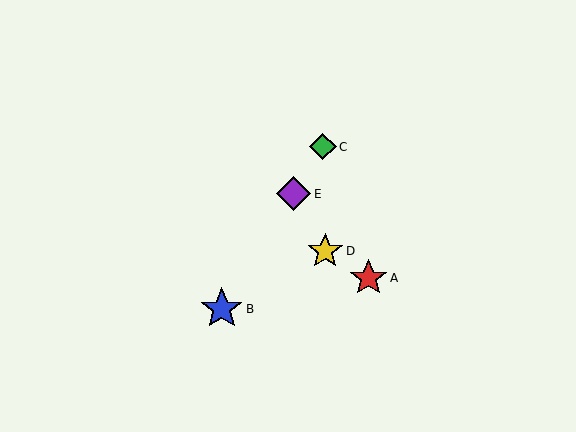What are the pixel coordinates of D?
Object D is at (325, 251).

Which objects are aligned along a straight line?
Objects B, C, E are aligned along a straight line.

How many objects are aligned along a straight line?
3 objects (B, C, E) are aligned along a straight line.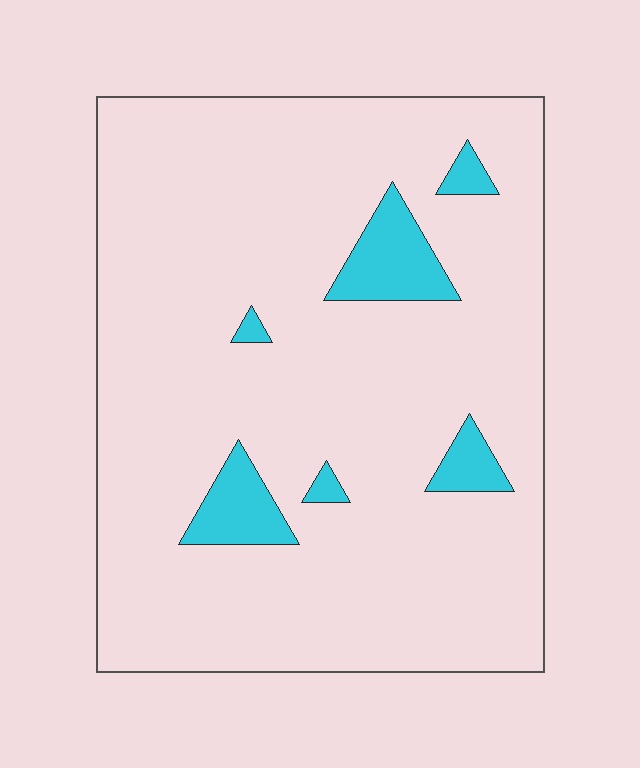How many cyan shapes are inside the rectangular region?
6.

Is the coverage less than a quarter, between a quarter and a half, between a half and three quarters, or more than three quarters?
Less than a quarter.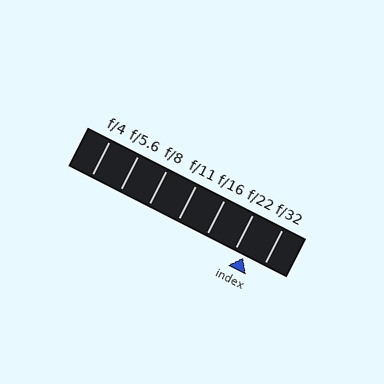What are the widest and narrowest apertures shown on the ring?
The widest aperture shown is f/4 and the narrowest is f/32.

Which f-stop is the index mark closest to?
The index mark is closest to f/22.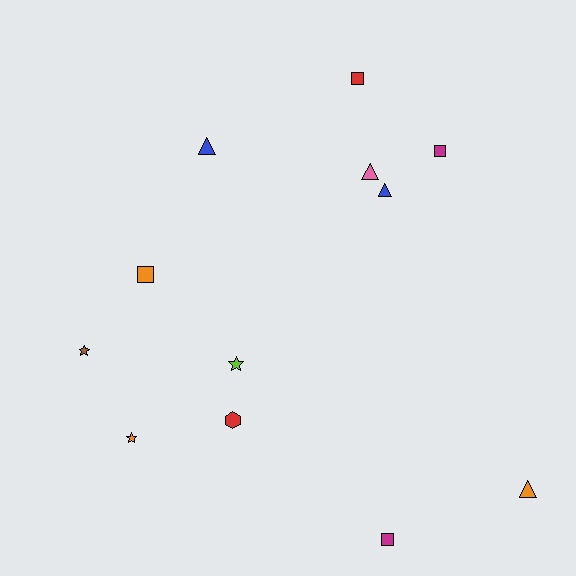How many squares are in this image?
There are 4 squares.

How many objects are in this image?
There are 12 objects.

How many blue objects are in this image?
There are 2 blue objects.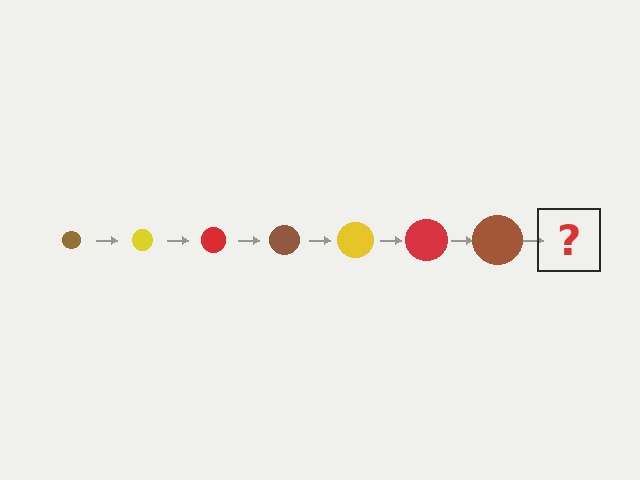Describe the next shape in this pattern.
It should be a yellow circle, larger than the previous one.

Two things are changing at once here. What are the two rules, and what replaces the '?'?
The two rules are that the circle grows larger each step and the color cycles through brown, yellow, and red. The '?' should be a yellow circle, larger than the previous one.